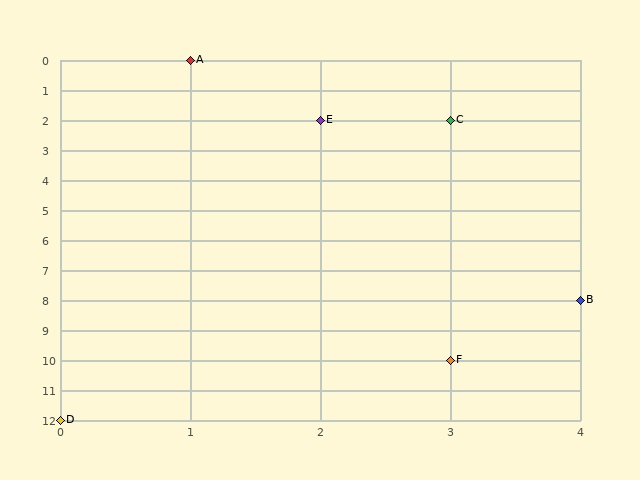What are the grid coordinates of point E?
Point E is at grid coordinates (2, 2).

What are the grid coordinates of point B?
Point B is at grid coordinates (4, 8).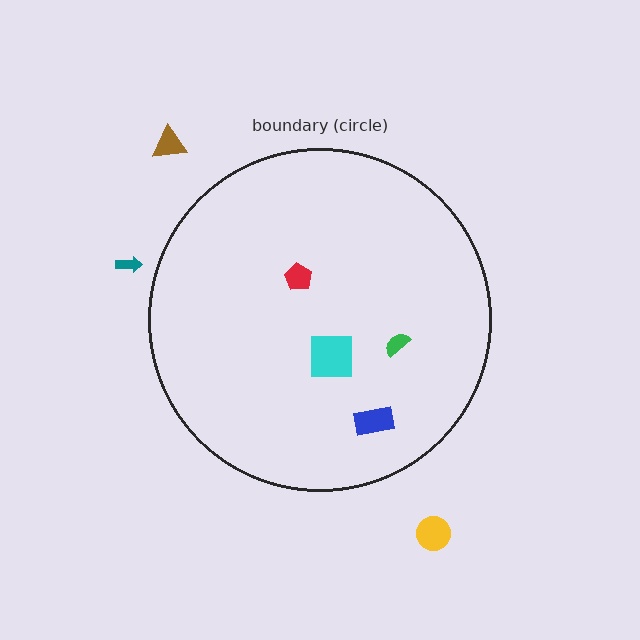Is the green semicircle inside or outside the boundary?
Inside.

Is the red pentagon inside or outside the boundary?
Inside.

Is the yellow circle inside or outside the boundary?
Outside.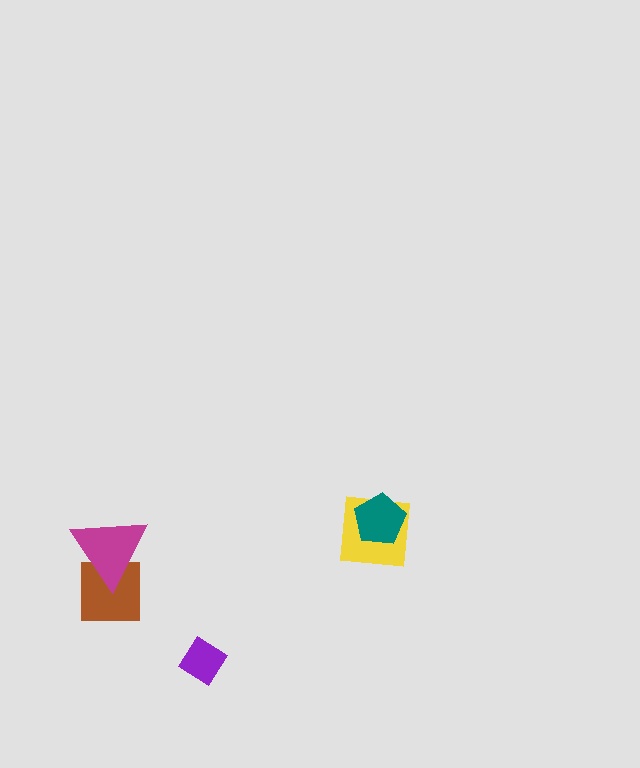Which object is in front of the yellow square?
The teal pentagon is in front of the yellow square.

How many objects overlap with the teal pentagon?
1 object overlaps with the teal pentagon.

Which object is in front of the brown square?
The magenta triangle is in front of the brown square.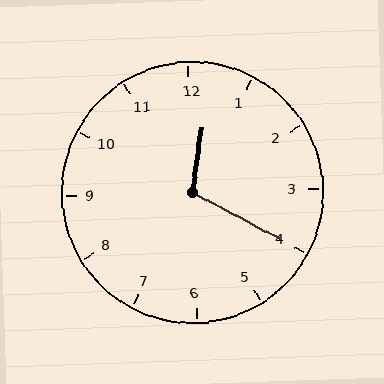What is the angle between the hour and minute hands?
Approximately 110 degrees.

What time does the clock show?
12:20.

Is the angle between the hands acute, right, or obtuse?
It is obtuse.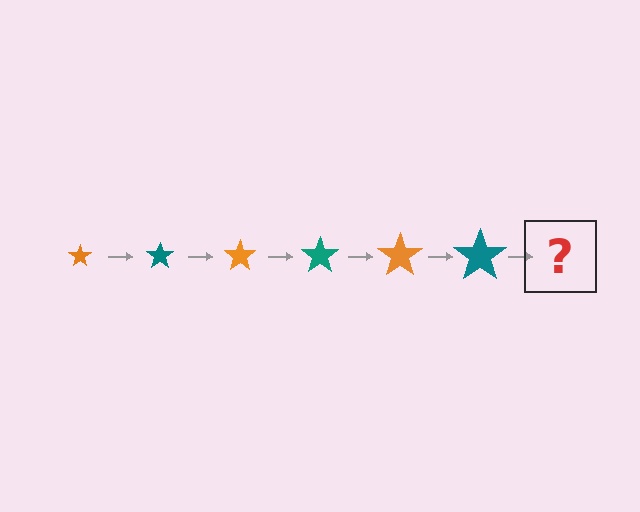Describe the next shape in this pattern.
It should be an orange star, larger than the previous one.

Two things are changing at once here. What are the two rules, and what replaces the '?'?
The two rules are that the star grows larger each step and the color cycles through orange and teal. The '?' should be an orange star, larger than the previous one.